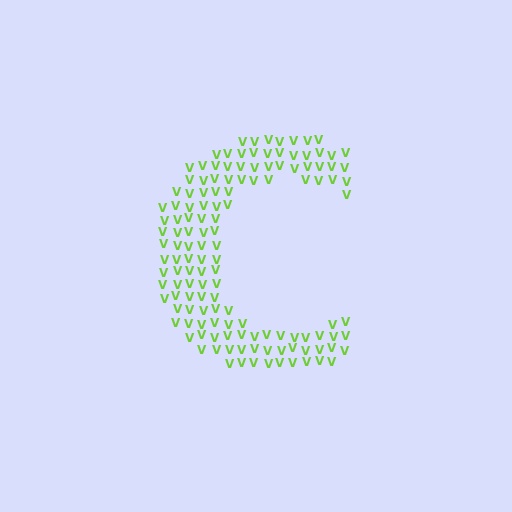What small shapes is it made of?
It is made of small letter V's.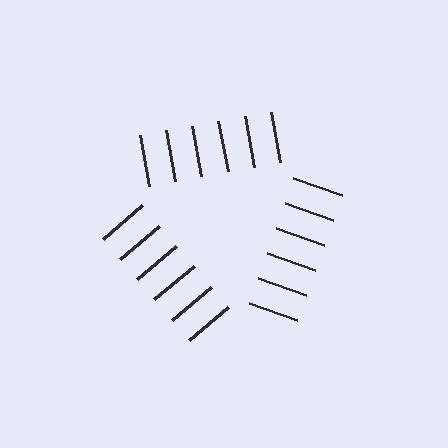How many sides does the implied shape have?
3 sides — the line-ends trace a triangle.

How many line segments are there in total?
18 — 6 along each of the 3 edges.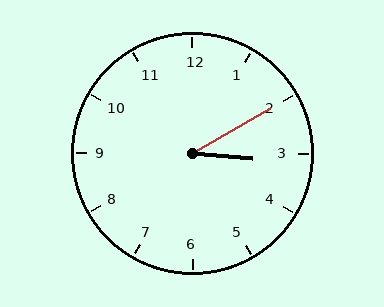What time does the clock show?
3:10.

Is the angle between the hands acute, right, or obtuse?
It is acute.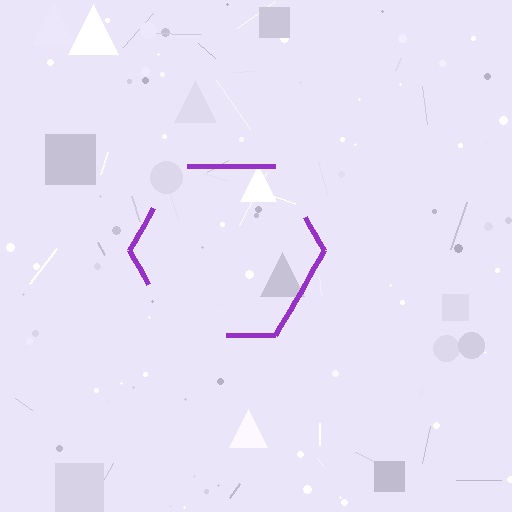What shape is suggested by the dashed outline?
The dashed outline suggests a hexagon.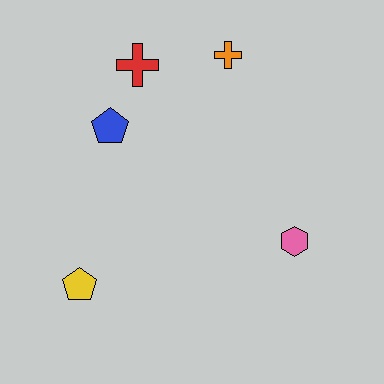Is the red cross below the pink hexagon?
No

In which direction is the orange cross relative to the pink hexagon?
The orange cross is above the pink hexagon.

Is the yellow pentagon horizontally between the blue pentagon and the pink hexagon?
No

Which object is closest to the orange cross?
The red cross is closest to the orange cross.